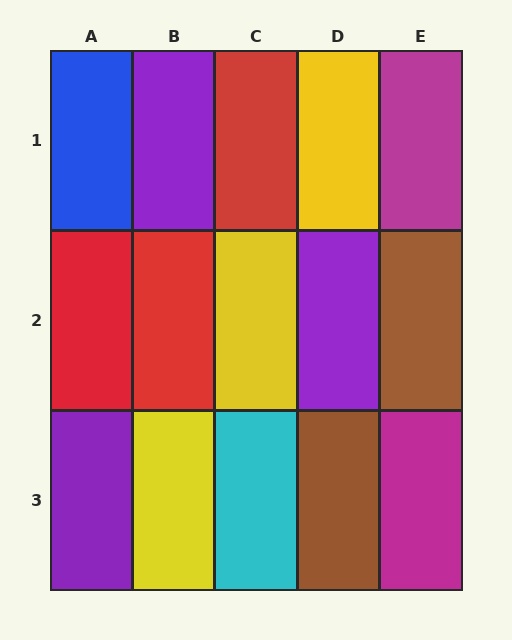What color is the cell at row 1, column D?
Yellow.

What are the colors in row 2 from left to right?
Red, red, yellow, purple, brown.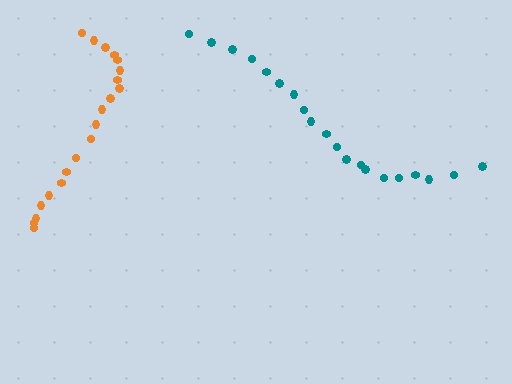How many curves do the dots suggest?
There are 2 distinct paths.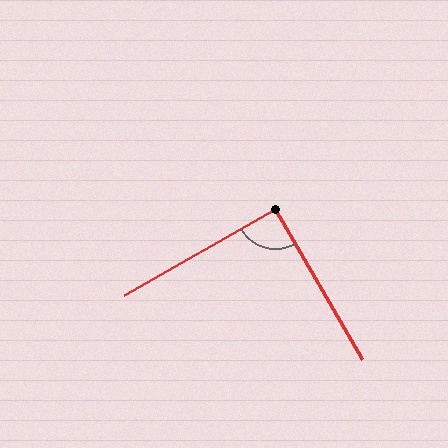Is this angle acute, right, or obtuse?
It is approximately a right angle.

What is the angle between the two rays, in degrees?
Approximately 90 degrees.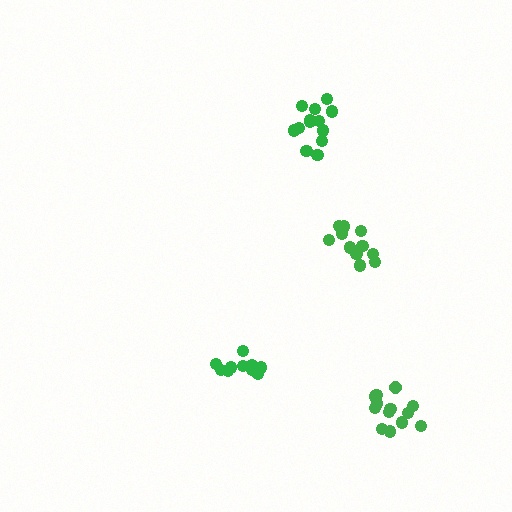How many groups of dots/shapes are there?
There are 4 groups.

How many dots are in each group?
Group 1: 13 dots, Group 2: 11 dots, Group 3: 13 dots, Group 4: 13 dots (50 total).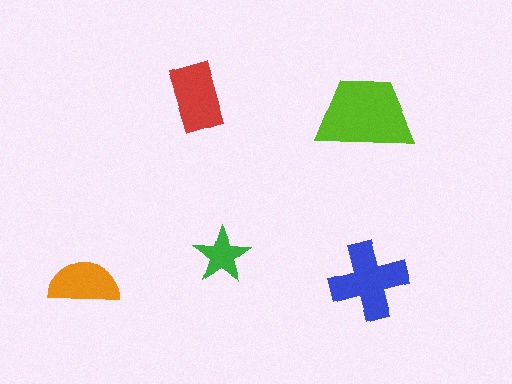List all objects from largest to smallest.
The lime trapezoid, the blue cross, the red rectangle, the orange semicircle, the green star.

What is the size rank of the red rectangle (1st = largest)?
3rd.